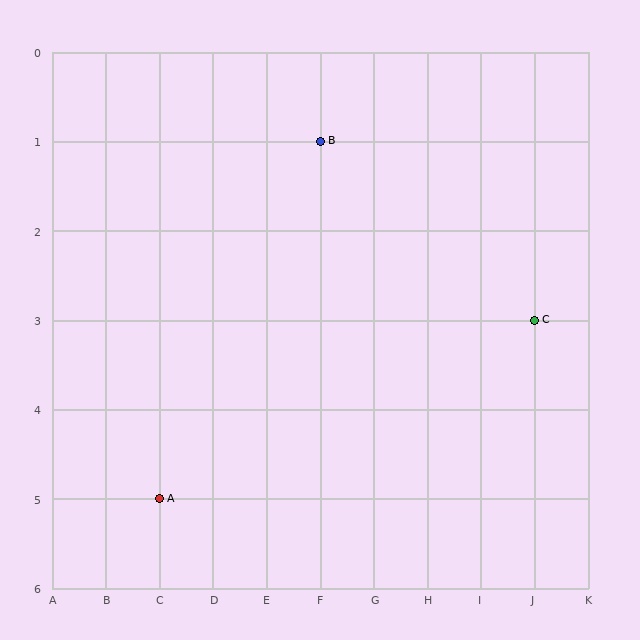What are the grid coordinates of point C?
Point C is at grid coordinates (J, 3).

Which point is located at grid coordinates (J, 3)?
Point C is at (J, 3).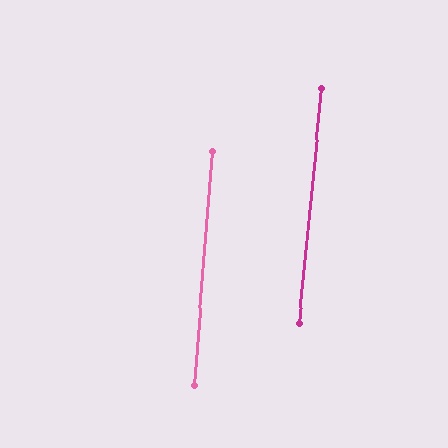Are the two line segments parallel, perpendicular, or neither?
Parallel — their directions differ by only 1.0°.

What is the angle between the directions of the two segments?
Approximately 1 degree.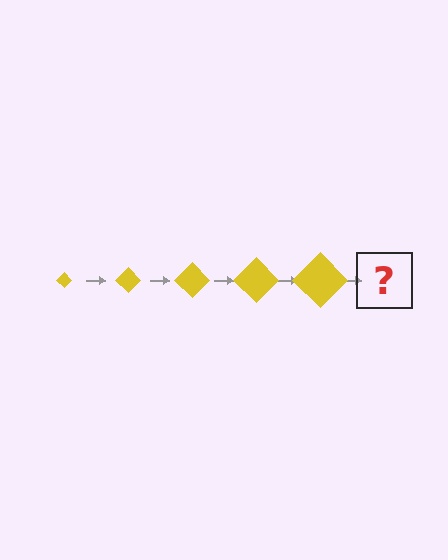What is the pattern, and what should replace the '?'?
The pattern is that the diamond gets progressively larger each step. The '?' should be a yellow diamond, larger than the previous one.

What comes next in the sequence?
The next element should be a yellow diamond, larger than the previous one.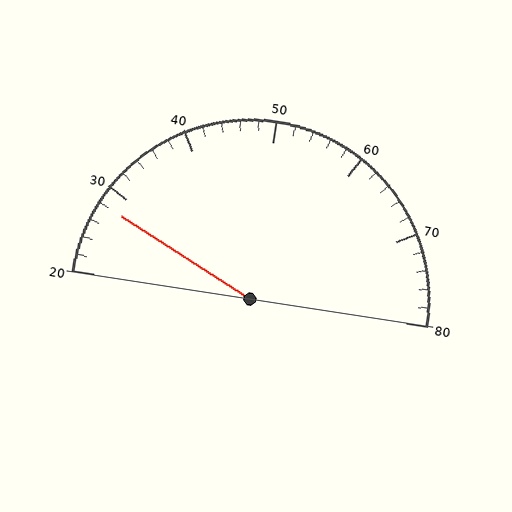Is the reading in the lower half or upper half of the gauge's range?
The reading is in the lower half of the range (20 to 80).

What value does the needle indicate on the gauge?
The needle indicates approximately 28.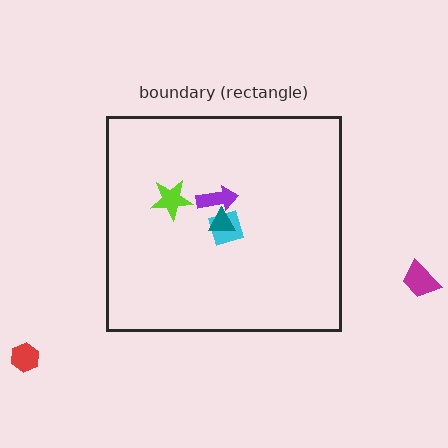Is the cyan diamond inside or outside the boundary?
Inside.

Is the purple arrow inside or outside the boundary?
Inside.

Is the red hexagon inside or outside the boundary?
Outside.